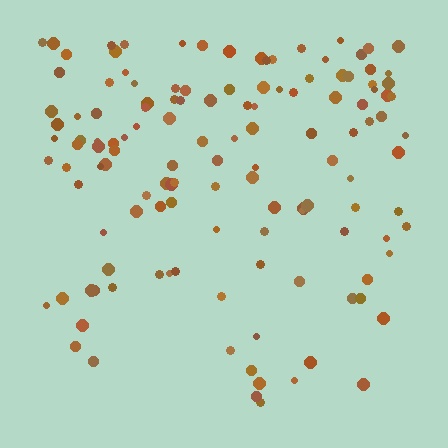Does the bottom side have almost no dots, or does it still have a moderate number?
Still a moderate number, just noticeably fewer than the top.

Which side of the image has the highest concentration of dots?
The top.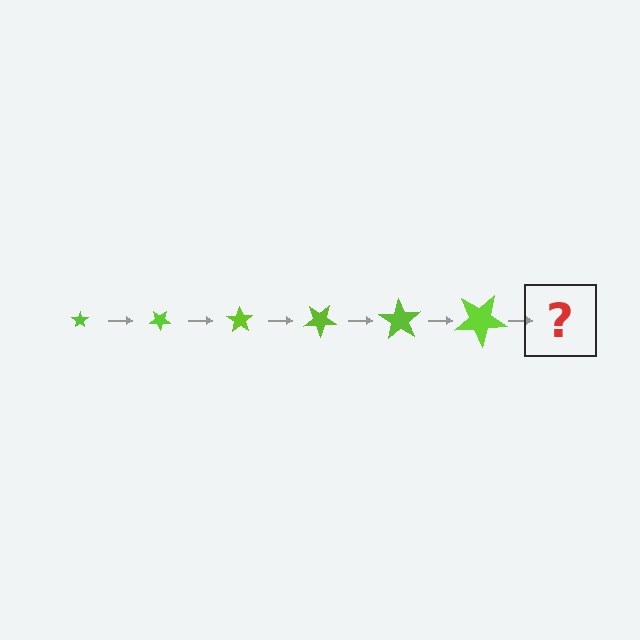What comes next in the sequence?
The next element should be a star, larger than the previous one and rotated 210 degrees from the start.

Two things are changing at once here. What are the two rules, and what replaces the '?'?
The two rules are that the star grows larger each step and it rotates 35 degrees each step. The '?' should be a star, larger than the previous one and rotated 210 degrees from the start.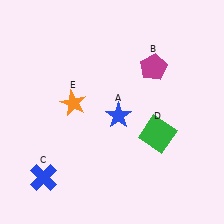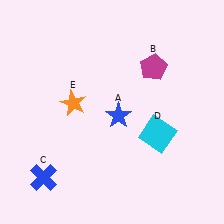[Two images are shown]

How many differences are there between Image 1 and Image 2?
There is 1 difference between the two images.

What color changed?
The square (D) changed from green in Image 1 to cyan in Image 2.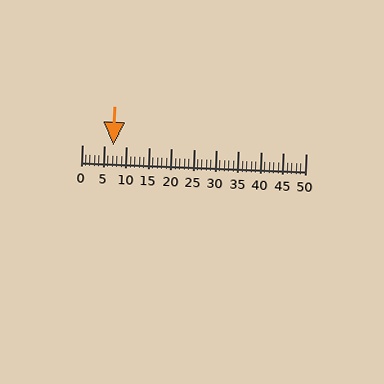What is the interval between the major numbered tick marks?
The major tick marks are spaced 5 units apart.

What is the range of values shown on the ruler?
The ruler shows values from 0 to 50.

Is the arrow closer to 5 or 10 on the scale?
The arrow is closer to 5.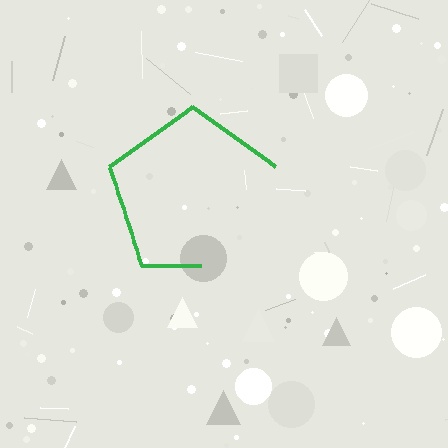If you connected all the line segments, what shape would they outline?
They would outline a pentagon.